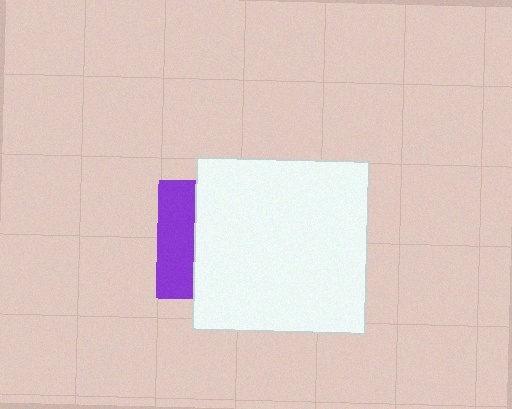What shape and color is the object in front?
The object in front is a white square.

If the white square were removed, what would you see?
You would see the complete purple square.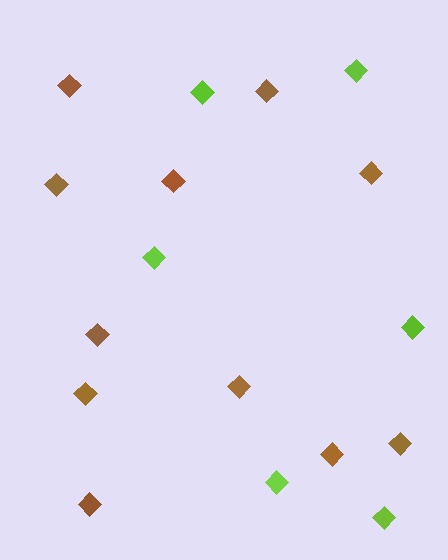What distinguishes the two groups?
There are 2 groups: one group of lime diamonds (6) and one group of brown diamonds (11).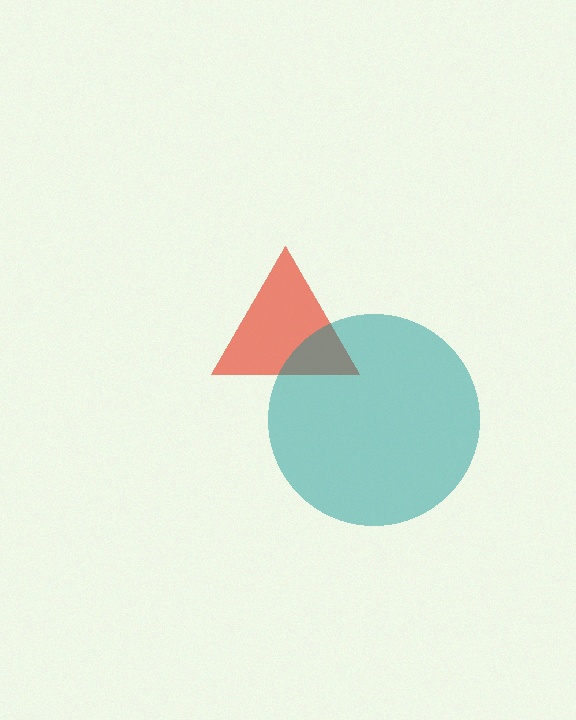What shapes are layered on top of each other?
The layered shapes are: a red triangle, a teal circle.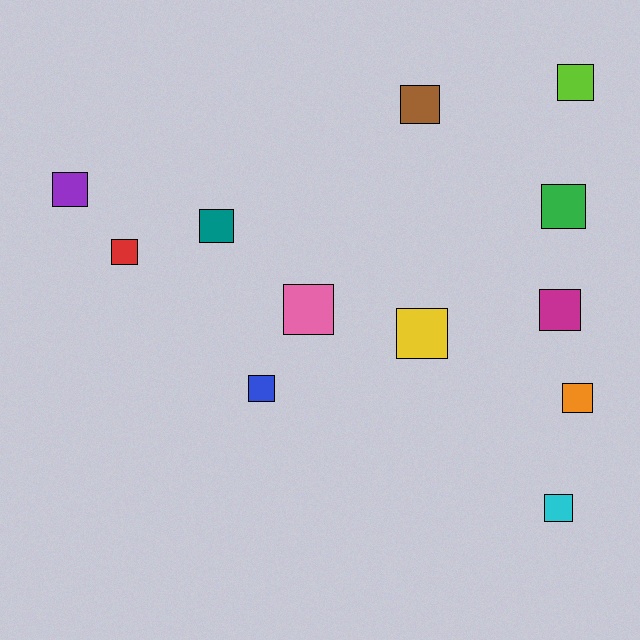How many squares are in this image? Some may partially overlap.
There are 12 squares.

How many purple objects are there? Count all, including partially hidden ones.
There is 1 purple object.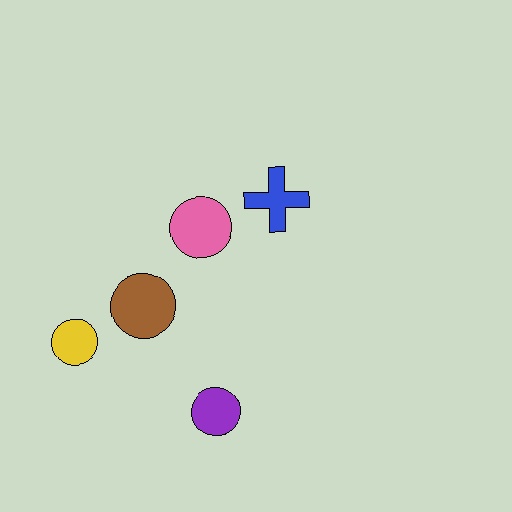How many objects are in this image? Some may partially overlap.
There are 5 objects.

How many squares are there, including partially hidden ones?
There are no squares.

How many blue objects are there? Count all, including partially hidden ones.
There is 1 blue object.